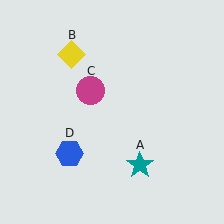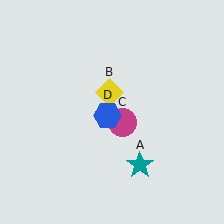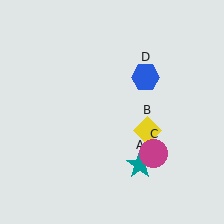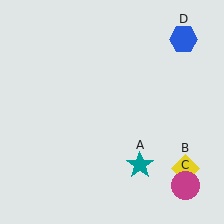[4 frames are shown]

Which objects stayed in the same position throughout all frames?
Teal star (object A) remained stationary.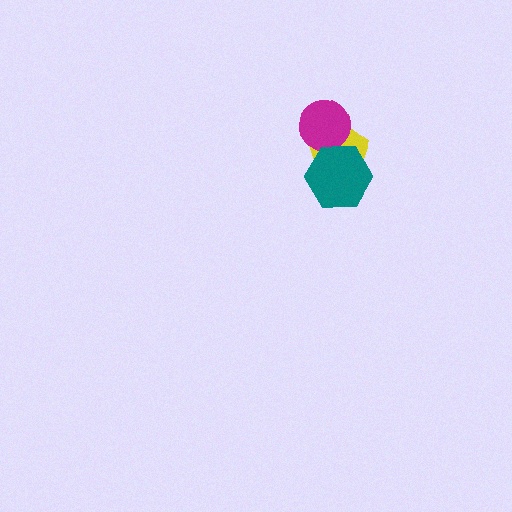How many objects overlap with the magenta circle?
2 objects overlap with the magenta circle.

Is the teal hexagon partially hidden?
No, no other shape covers it.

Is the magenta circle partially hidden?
Yes, it is partially covered by another shape.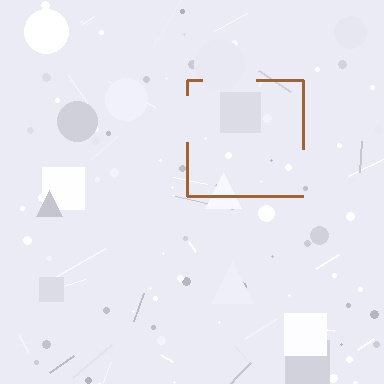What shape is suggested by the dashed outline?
The dashed outline suggests a square.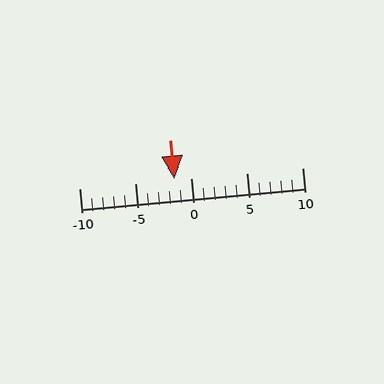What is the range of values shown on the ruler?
The ruler shows values from -10 to 10.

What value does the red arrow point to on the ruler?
The red arrow points to approximately -2.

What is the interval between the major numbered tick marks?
The major tick marks are spaced 5 units apart.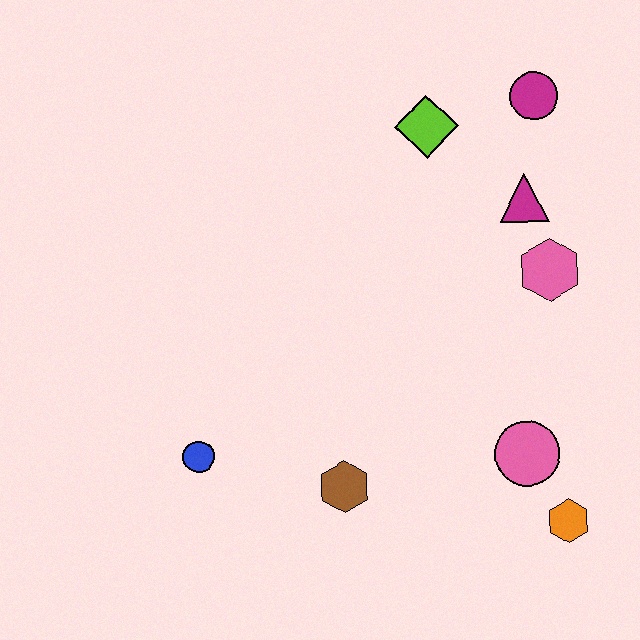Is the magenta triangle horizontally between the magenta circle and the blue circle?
Yes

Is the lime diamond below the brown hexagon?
No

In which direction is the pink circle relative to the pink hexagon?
The pink circle is below the pink hexagon.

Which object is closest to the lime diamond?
The magenta circle is closest to the lime diamond.